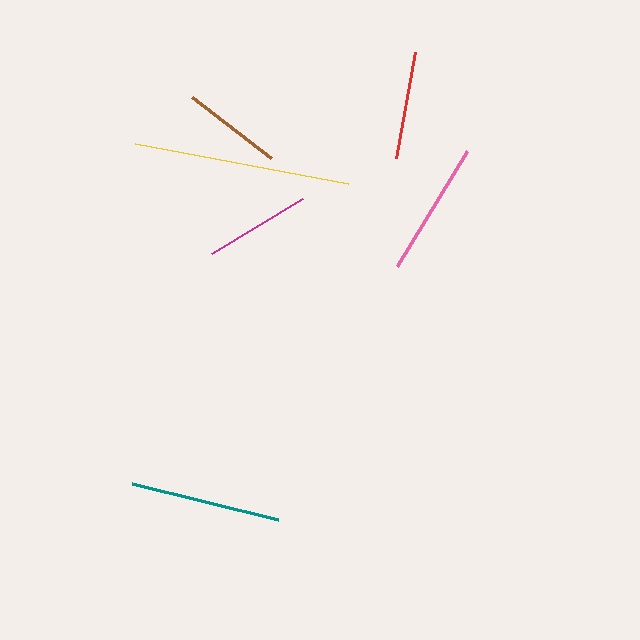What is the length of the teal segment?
The teal segment is approximately 151 pixels long.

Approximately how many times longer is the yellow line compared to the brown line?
The yellow line is approximately 2.2 times the length of the brown line.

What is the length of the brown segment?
The brown segment is approximately 99 pixels long.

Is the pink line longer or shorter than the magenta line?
The pink line is longer than the magenta line.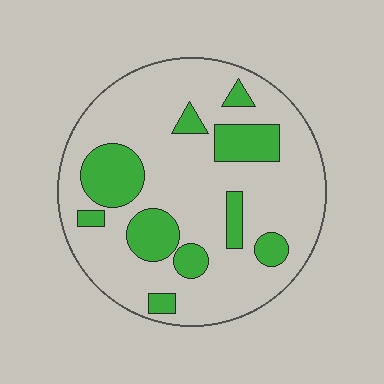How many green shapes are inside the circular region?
10.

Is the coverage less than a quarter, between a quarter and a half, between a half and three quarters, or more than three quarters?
Less than a quarter.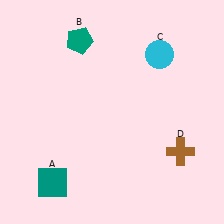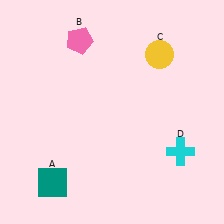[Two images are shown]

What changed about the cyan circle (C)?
In Image 1, C is cyan. In Image 2, it changed to yellow.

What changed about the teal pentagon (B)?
In Image 1, B is teal. In Image 2, it changed to pink.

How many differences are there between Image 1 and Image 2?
There are 3 differences between the two images.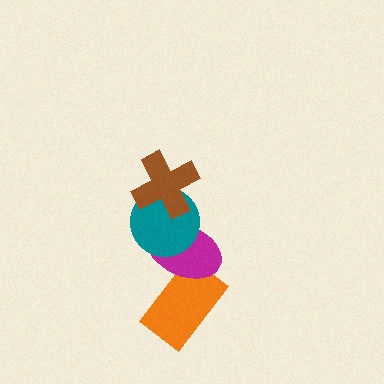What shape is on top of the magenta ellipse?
The teal circle is on top of the magenta ellipse.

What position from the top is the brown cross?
The brown cross is 1st from the top.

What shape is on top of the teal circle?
The brown cross is on top of the teal circle.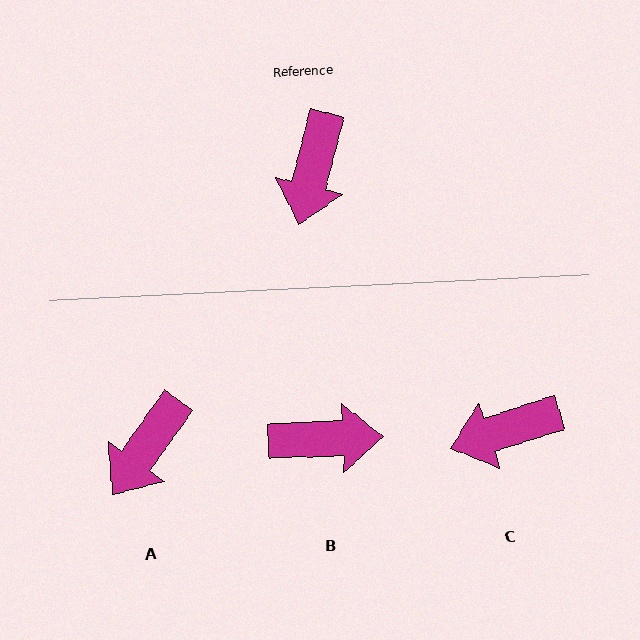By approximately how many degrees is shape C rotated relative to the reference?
Approximately 58 degrees clockwise.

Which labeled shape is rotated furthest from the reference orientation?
B, about 106 degrees away.